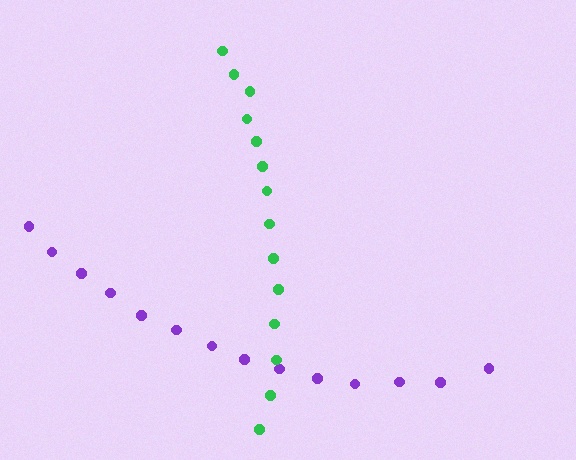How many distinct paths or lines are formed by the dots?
There are 2 distinct paths.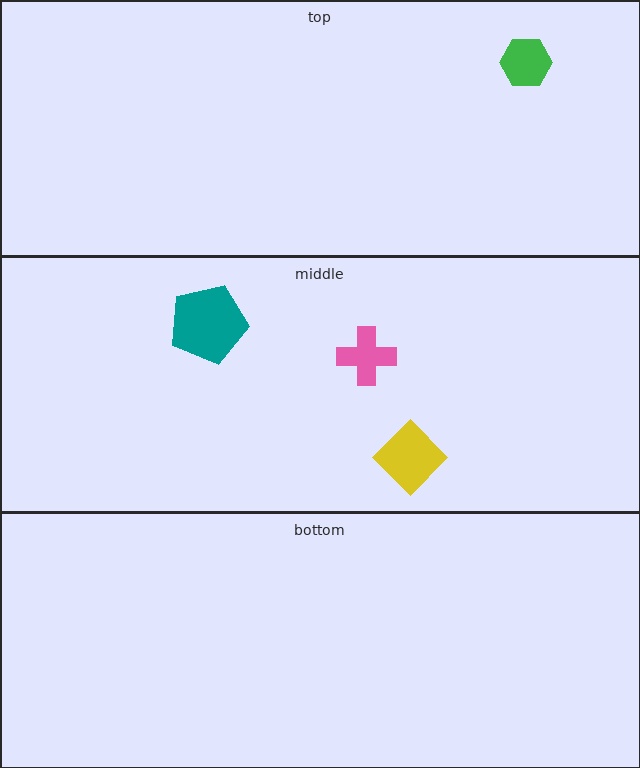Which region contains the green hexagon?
The top region.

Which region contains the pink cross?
The middle region.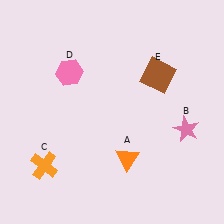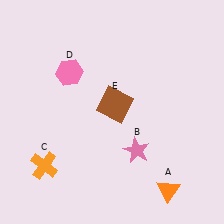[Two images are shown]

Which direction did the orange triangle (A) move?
The orange triangle (A) moved right.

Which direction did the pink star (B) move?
The pink star (B) moved left.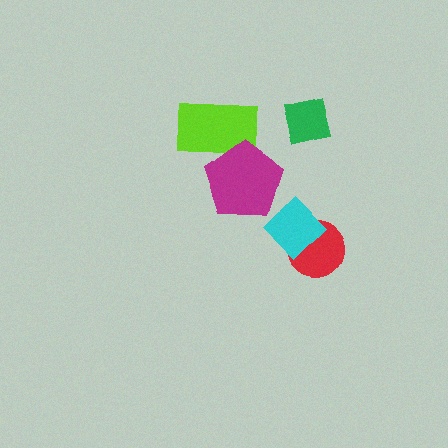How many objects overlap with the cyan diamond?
1 object overlaps with the cyan diamond.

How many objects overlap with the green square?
0 objects overlap with the green square.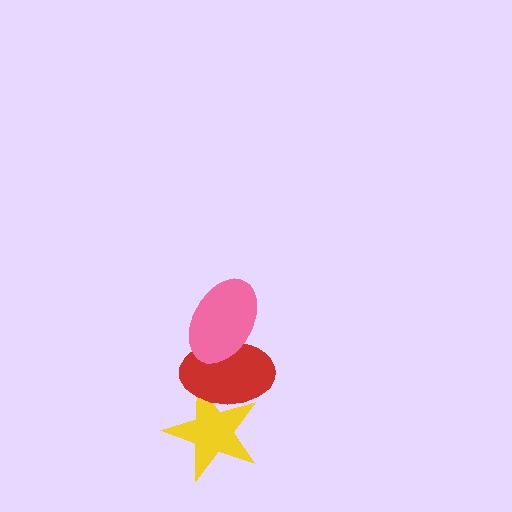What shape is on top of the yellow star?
The red ellipse is on top of the yellow star.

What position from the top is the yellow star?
The yellow star is 3rd from the top.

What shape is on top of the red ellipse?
The pink ellipse is on top of the red ellipse.